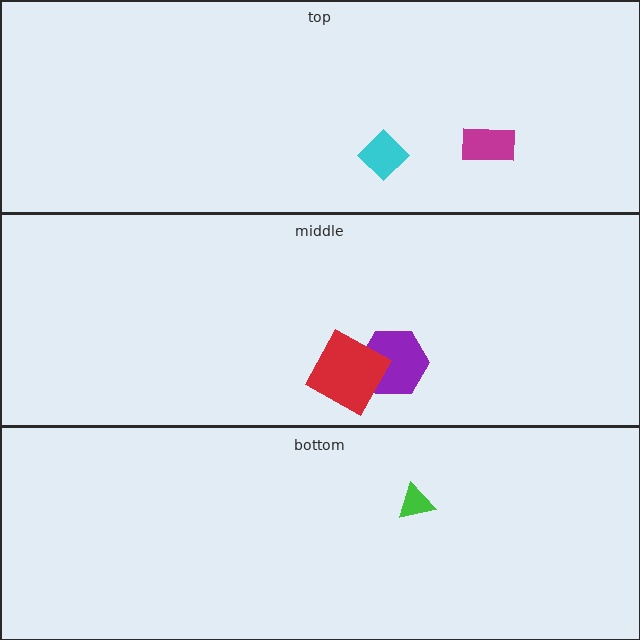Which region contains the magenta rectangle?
The top region.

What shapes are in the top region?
The magenta rectangle, the cyan diamond.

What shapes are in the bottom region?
The green triangle.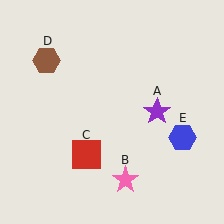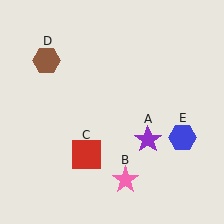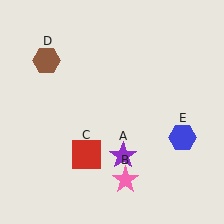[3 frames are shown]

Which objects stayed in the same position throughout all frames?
Pink star (object B) and red square (object C) and brown hexagon (object D) and blue hexagon (object E) remained stationary.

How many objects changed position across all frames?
1 object changed position: purple star (object A).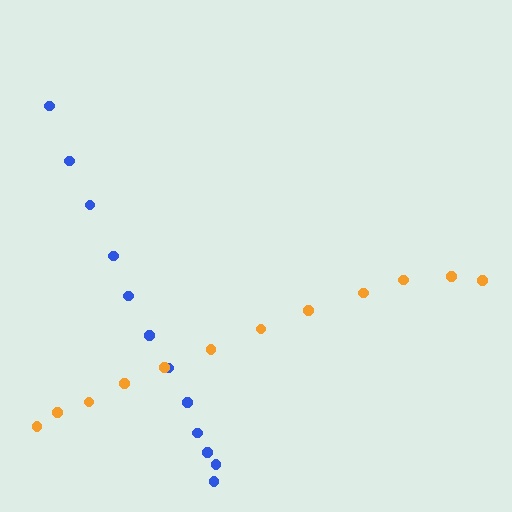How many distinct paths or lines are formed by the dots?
There are 2 distinct paths.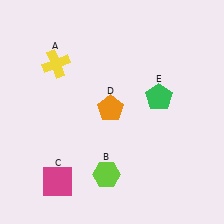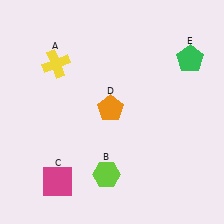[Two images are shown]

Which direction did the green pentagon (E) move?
The green pentagon (E) moved up.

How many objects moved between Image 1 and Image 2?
1 object moved between the two images.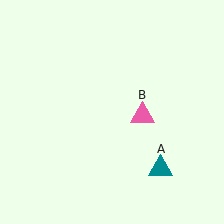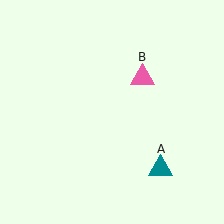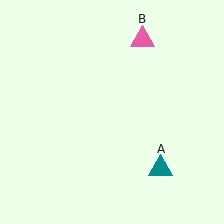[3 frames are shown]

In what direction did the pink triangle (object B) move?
The pink triangle (object B) moved up.